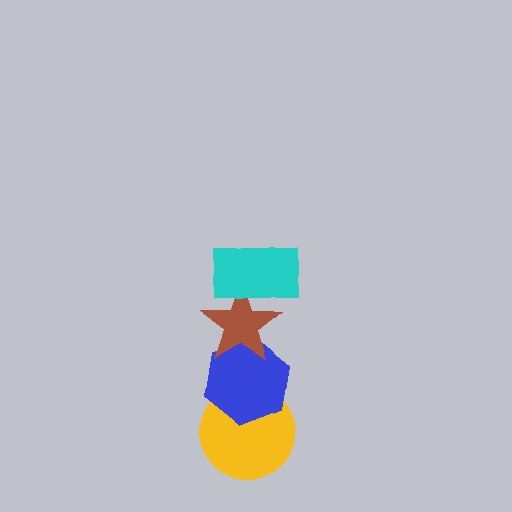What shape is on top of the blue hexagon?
The brown star is on top of the blue hexagon.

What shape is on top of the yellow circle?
The blue hexagon is on top of the yellow circle.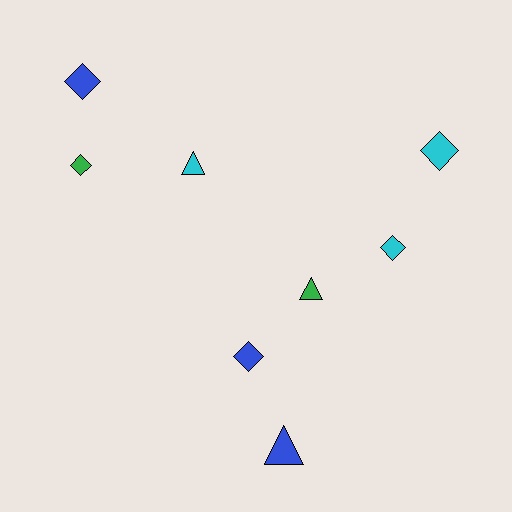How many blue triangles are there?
There is 1 blue triangle.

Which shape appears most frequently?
Diamond, with 5 objects.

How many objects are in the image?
There are 8 objects.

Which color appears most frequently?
Cyan, with 3 objects.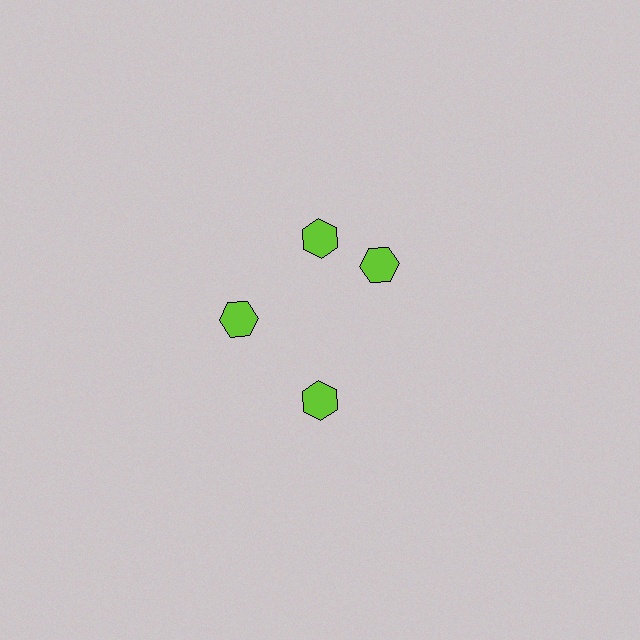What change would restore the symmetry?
The symmetry would be restored by rotating it back into even spacing with its neighbors so that all 4 hexagons sit at equal angles and equal distance from the center.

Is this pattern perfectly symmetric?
No. The 4 lime hexagons are arranged in a ring, but one element near the 3 o'clock position is rotated out of alignment along the ring, breaking the 4-fold rotational symmetry.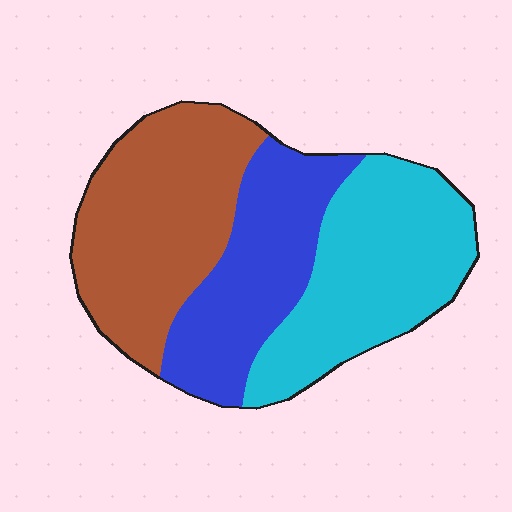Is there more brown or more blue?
Brown.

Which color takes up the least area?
Blue, at roughly 30%.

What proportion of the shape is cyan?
Cyan takes up about one third (1/3) of the shape.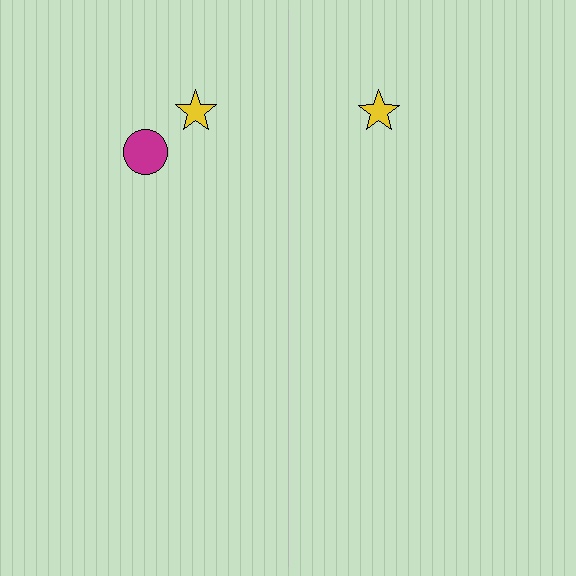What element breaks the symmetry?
A magenta circle is missing from the right side.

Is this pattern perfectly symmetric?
No, the pattern is not perfectly symmetric. A magenta circle is missing from the right side.